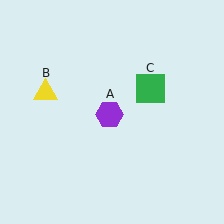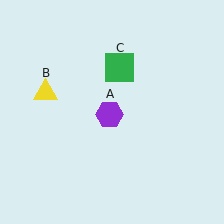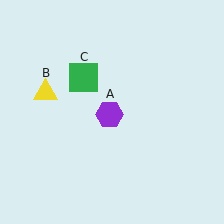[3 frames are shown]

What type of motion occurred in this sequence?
The green square (object C) rotated counterclockwise around the center of the scene.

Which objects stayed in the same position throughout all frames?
Purple hexagon (object A) and yellow triangle (object B) remained stationary.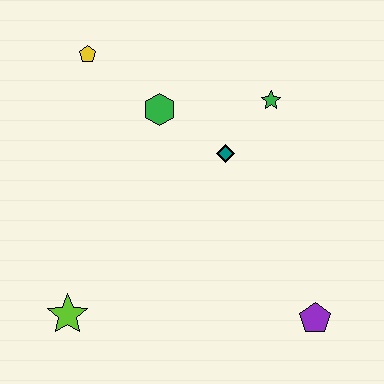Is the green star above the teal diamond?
Yes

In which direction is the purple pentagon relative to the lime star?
The purple pentagon is to the right of the lime star.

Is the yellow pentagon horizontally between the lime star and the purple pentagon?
Yes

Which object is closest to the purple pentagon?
The teal diamond is closest to the purple pentagon.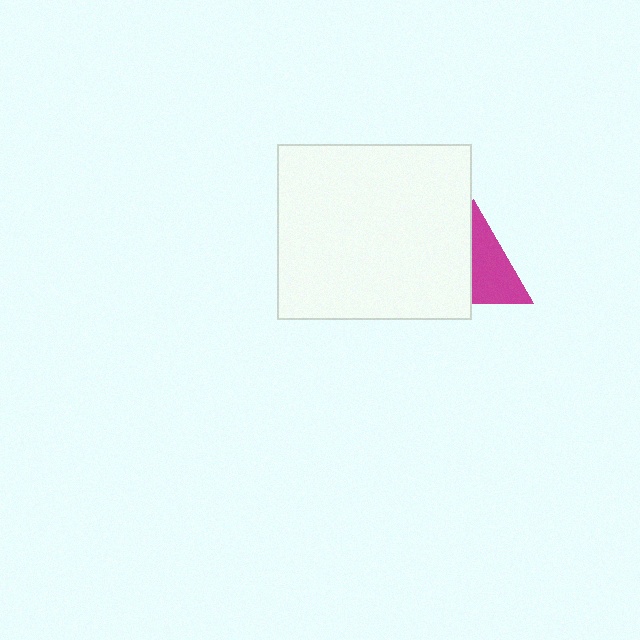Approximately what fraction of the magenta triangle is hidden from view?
Roughly 47% of the magenta triangle is hidden behind the white rectangle.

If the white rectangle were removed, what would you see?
You would see the complete magenta triangle.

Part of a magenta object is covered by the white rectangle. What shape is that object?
It is a triangle.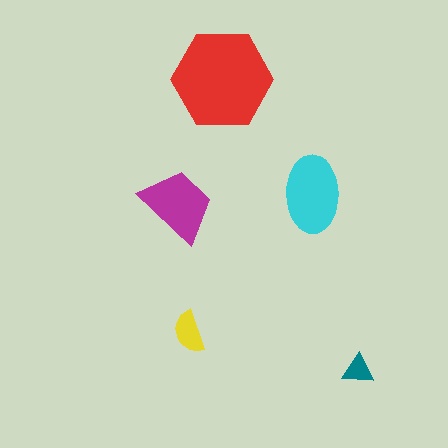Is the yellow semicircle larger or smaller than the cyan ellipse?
Smaller.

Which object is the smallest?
The teal triangle.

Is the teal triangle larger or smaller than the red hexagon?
Smaller.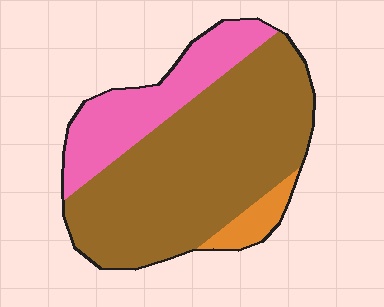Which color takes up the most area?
Brown, at roughly 70%.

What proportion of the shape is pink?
Pink covers about 25% of the shape.